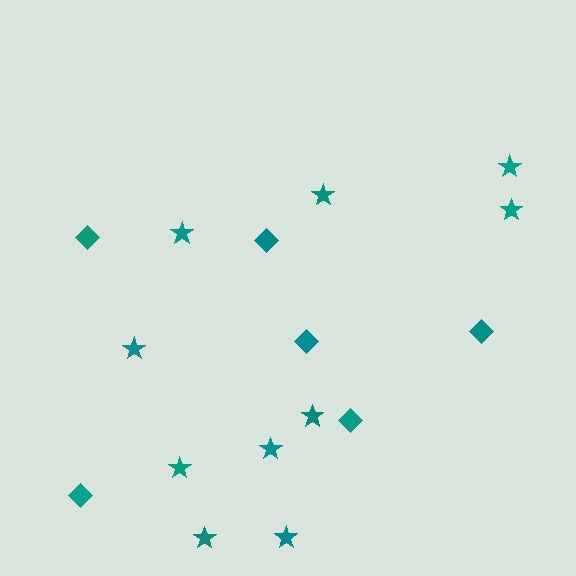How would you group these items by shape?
There are 2 groups: one group of stars (10) and one group of diamonds (6).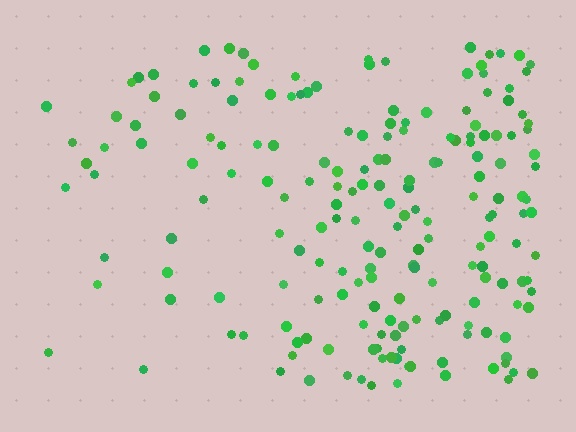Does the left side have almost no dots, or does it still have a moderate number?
Still a moderate number, just noticeably fewer than the right.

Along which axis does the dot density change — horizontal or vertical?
Horizontal.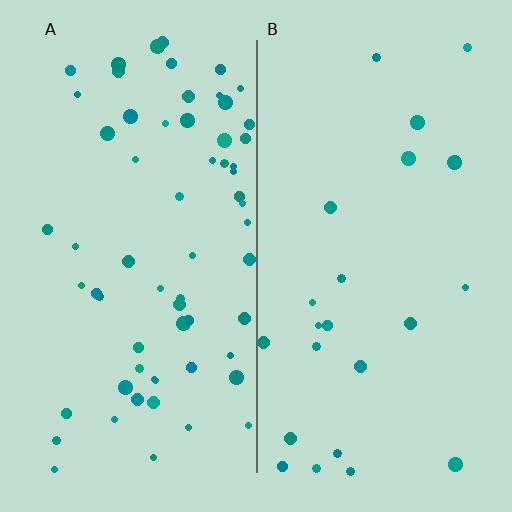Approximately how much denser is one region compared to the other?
Approximately 2.8× — region A over region B.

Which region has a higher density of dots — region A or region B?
A (the left).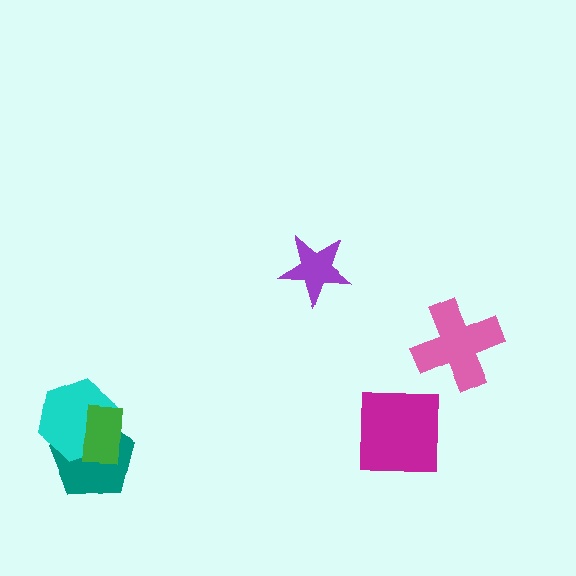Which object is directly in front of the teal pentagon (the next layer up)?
The cyan hexagon is directly in front of the teal pentagon.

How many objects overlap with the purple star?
0 objects overlap with the purple star.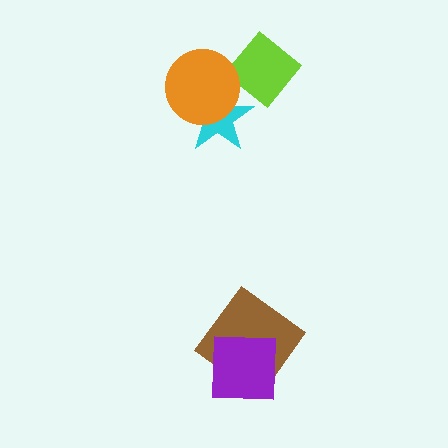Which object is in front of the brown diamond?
The purple square is in front of the brown diamond.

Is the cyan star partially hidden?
Yes, it is partially covered by another shape.